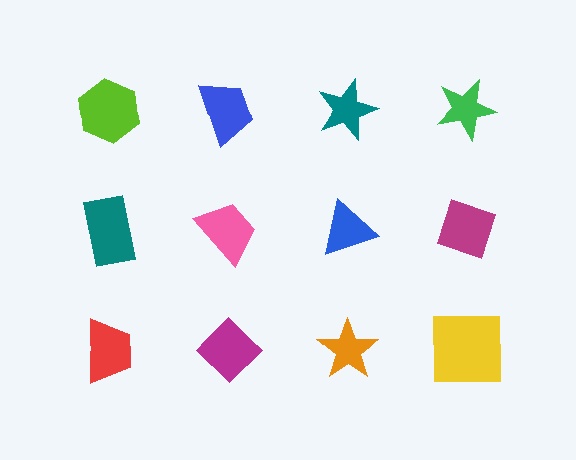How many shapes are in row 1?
4 shapes.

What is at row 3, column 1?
A red trapezoid.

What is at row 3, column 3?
An orange star.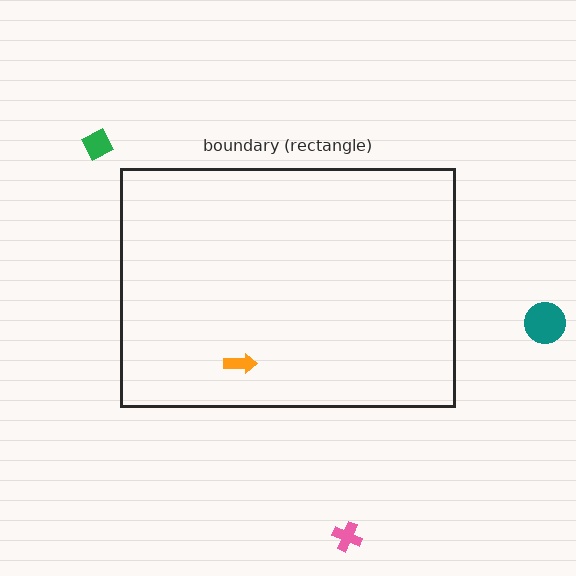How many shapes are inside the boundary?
1 inside, 3 outside.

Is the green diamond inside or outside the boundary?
Outside.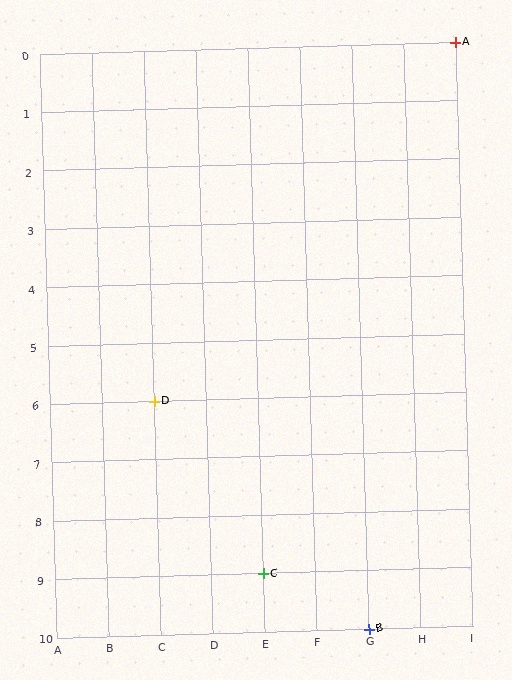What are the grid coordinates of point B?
Point B is at grid coordinates (G, 10).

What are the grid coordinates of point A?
Point A is at grid coordinates (I, 0).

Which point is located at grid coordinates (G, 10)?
Point B is at (G, 10).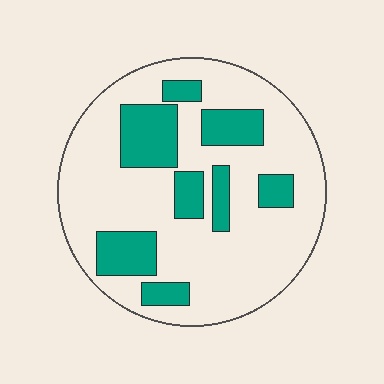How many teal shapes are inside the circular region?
8.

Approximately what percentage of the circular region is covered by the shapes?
Approximately 25%.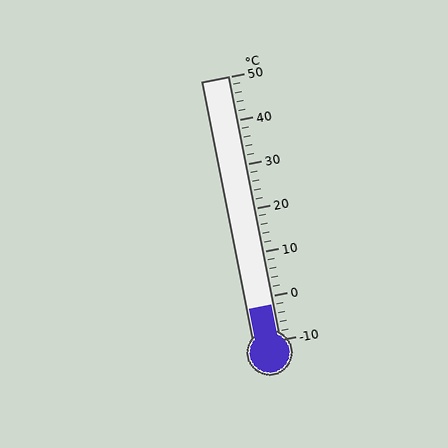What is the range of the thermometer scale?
The thermometer scale ranges from -10°C to 50°C.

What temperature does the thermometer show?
The thermometer shows approximately -2°C.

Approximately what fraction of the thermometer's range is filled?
The thermometer is filled to approximately 15% of its range.